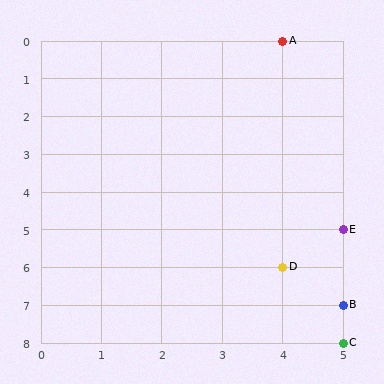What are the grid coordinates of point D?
Point D is at grid coordinates (4, 6).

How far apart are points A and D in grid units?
Points A and D are 6 rows apart.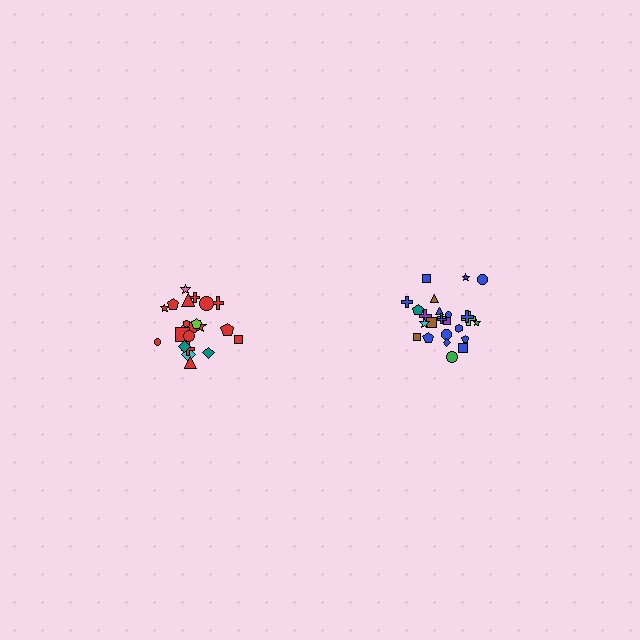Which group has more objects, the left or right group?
The right group.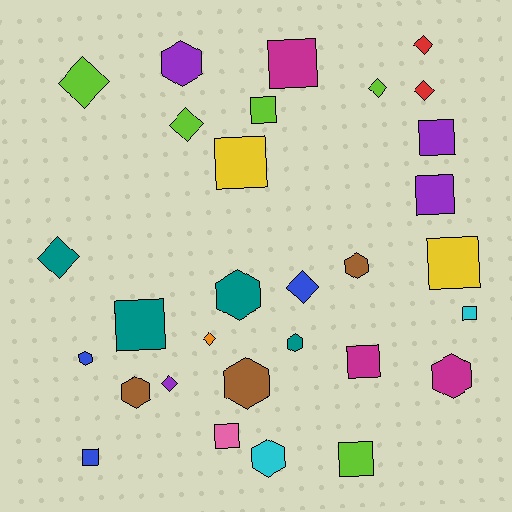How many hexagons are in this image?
There are 9 hexagons.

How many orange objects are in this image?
There is 1 orange object.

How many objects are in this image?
There are 30 objects.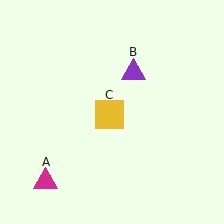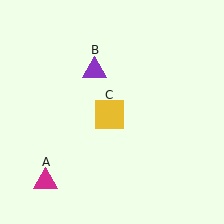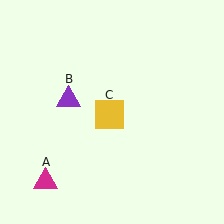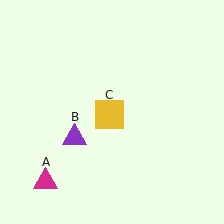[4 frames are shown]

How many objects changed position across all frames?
1 object changed position: purple triangle (object B).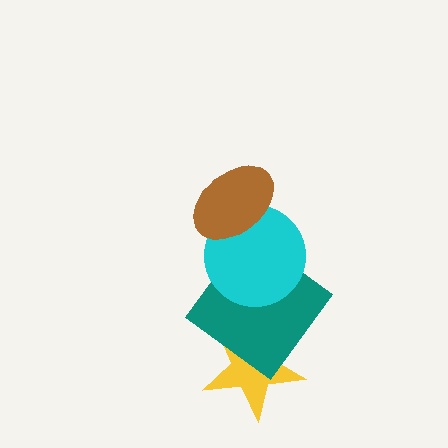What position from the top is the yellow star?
The yellow star is 4th from the top.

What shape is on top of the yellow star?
The teal diamond is on top of the yellow star.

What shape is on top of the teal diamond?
The cyan circle is on top of the teal diamond.